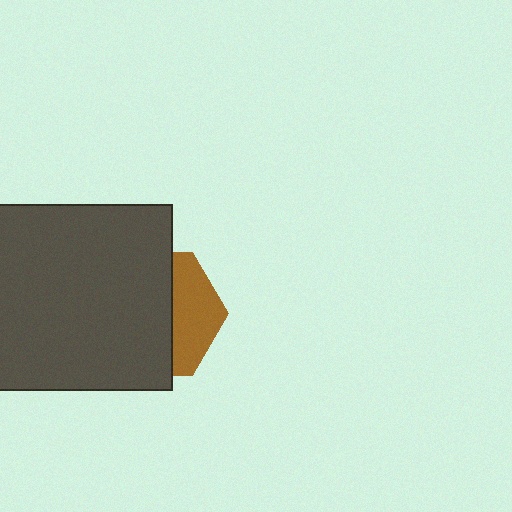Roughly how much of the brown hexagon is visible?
A small part of it is visible (roughly 35%).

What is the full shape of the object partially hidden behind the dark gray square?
The partially hidden object is a brown hexagon.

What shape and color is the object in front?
The object in front is a dark gray square.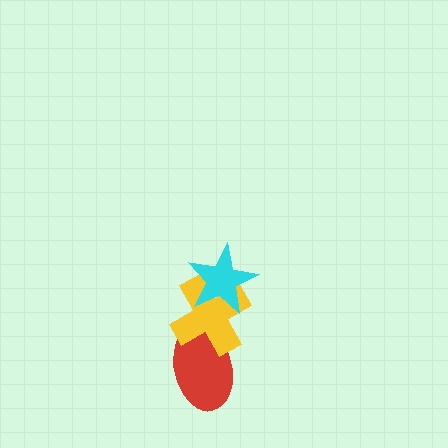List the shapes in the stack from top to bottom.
From top to bottom: the cyan star, the yellow cross, the red ellipse.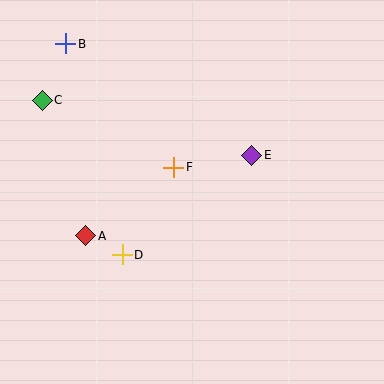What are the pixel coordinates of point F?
Point F is at (174, 167).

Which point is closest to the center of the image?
Point F at (174, 167) is closest to the center.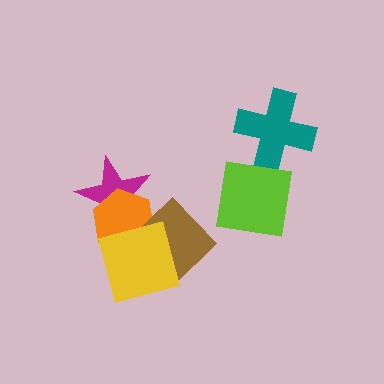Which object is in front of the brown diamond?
The yellow diamond is in front of the brown diamond.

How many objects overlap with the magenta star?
3 objects overlap with the magenta star.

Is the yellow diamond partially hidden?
No, no other shape covers it.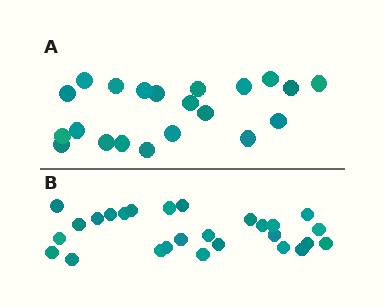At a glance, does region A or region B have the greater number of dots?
Region B (the bottom region) has more dots.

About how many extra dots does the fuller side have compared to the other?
Region B has about 6 more dots than region A.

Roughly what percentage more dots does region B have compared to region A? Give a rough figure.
About 30% more.